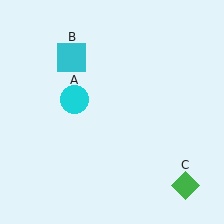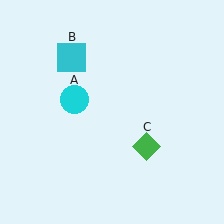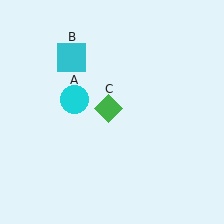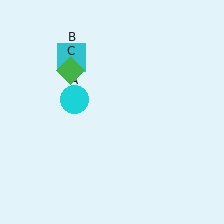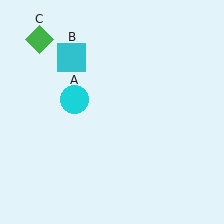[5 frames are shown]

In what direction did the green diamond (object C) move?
The green diamond (object C) moved up and to the left.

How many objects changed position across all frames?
1 object changed position: green diamond (object C).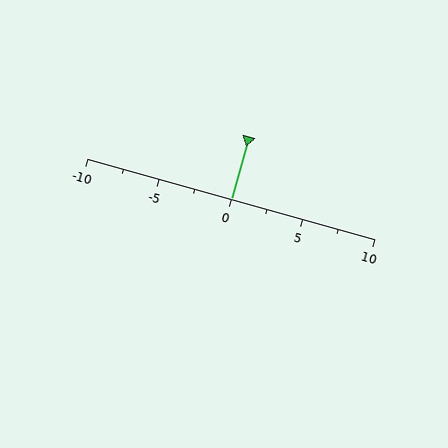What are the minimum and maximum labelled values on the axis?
The axis runs from -10 to 10.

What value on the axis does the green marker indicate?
The marker indicates approximately 0.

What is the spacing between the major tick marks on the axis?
The major ticks are spaced 5 apart.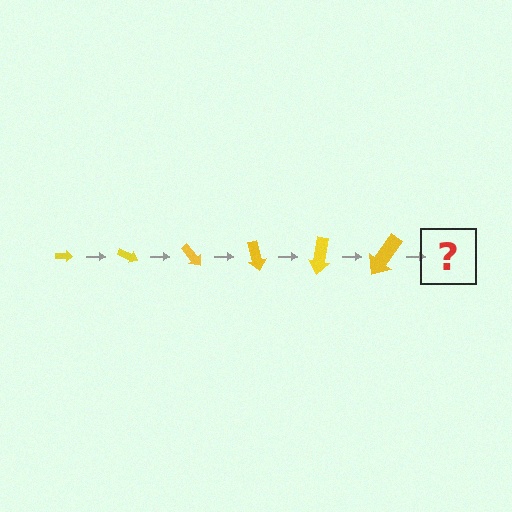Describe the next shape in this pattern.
It should be an arrow, larger than the previous one and rotated 150 degrees from the start.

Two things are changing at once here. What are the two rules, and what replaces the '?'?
The two rules are that the arrow grows larger each step and it rotates 25 degrees each step. The '?' should be an arrow, larger than the previous one and rotated 150 degrees from the start.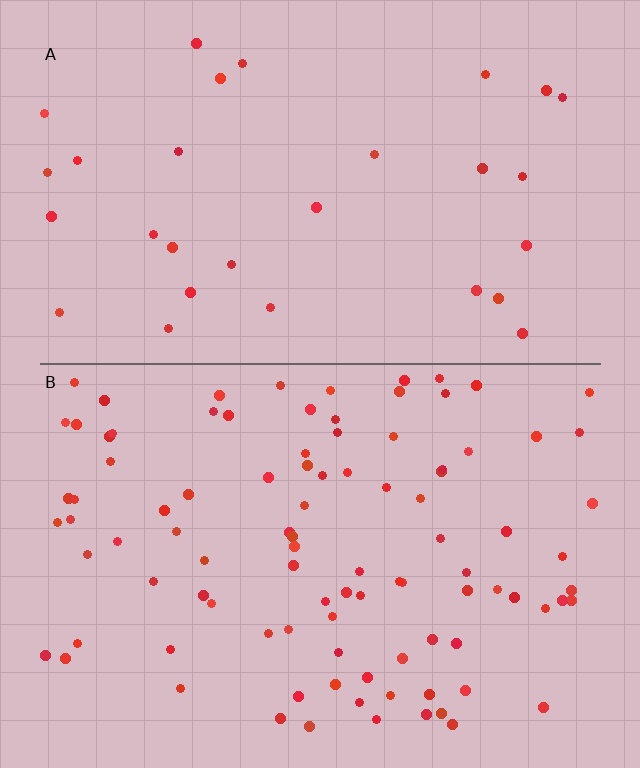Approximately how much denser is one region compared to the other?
Approximately 3.3× — region B over region A.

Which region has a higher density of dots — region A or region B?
B (the bottom).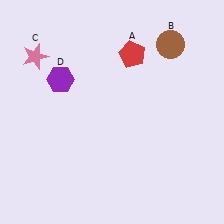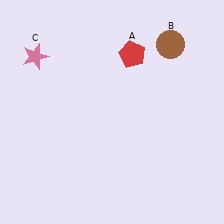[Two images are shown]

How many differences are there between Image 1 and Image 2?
There is 1 difference between the two images.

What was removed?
The purple hexagon (D) was removed in Image 2.